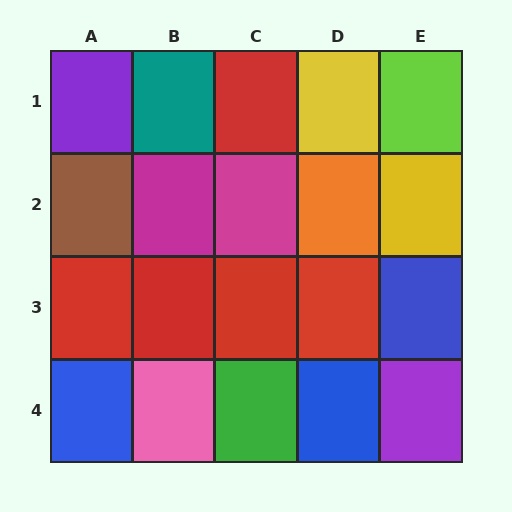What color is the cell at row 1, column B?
Teal.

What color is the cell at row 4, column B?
Pink.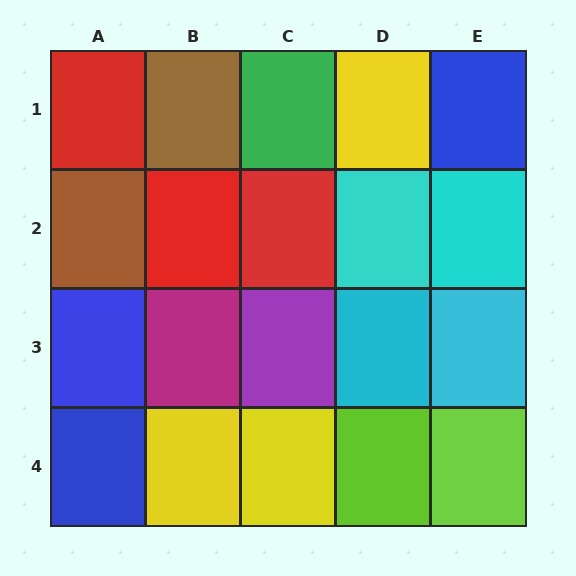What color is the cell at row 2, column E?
Cyan.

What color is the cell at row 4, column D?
Lime.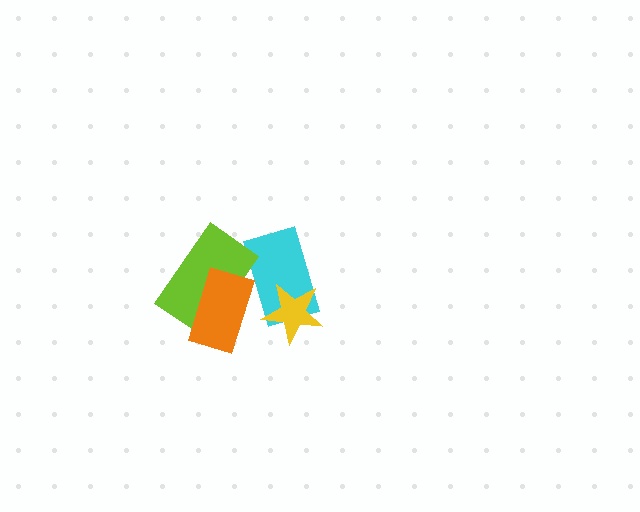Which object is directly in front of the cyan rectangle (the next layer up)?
The lime rectangle is directly in front of the cyan rectangle.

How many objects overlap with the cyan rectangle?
3 objects overlap with the cyan rectangle.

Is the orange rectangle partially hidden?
No, no other shape covers it.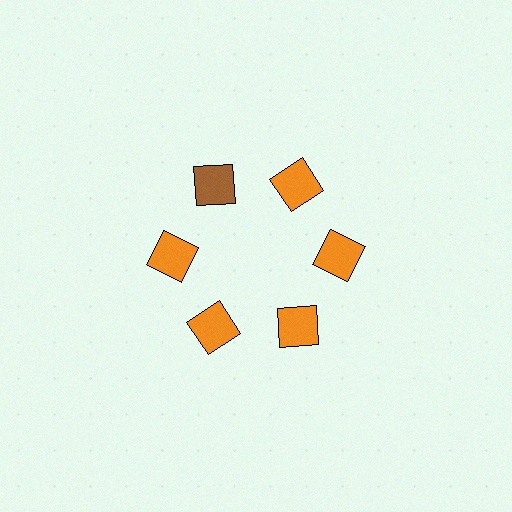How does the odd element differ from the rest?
It has a different color: brown instead of orange.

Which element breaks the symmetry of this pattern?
The brown square at roughly the 11 o'clock position breaks the symmetry. All other shapes are orange squares.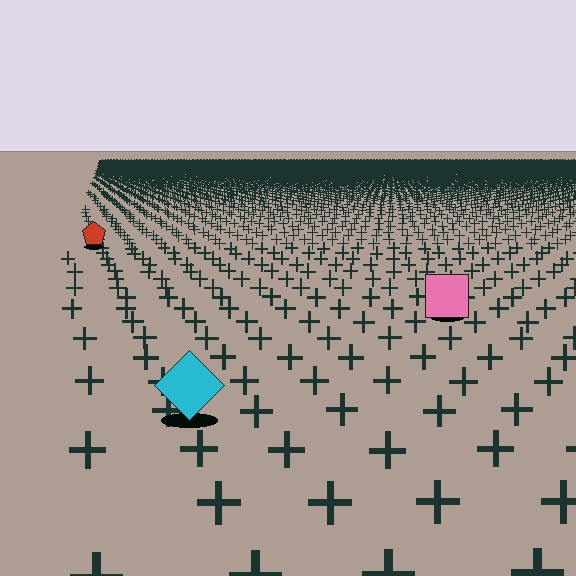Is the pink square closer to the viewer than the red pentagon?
Yes. The pink square is closer — you can tell from the texture gradient: the ground texture is coarser near it.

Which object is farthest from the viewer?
The red pentagon is farthest from the viewer. It appears smaller and the ground texture around it is denser.